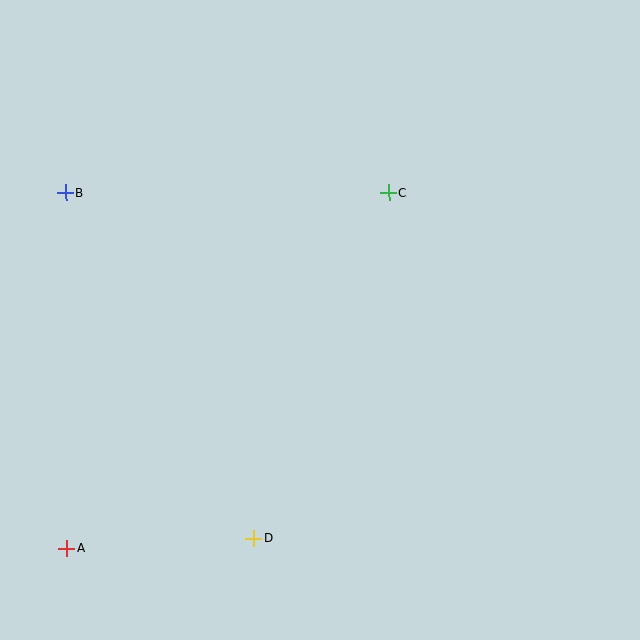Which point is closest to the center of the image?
Point C at (389, 193) is closest to the center.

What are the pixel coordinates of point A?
Point A is at (66, 548).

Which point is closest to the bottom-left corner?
Point A is closest to the bottom-left corner.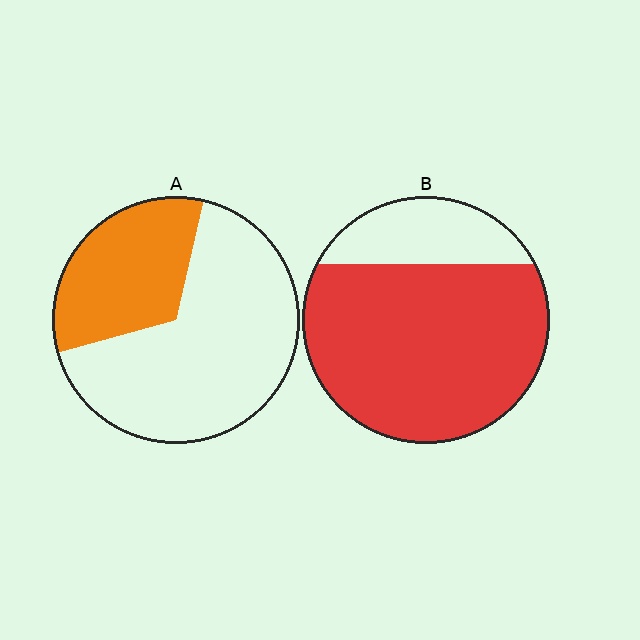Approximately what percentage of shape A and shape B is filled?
A is approximately 35% and B is approximately 80%.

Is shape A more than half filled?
No.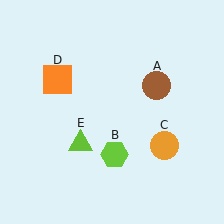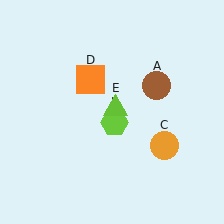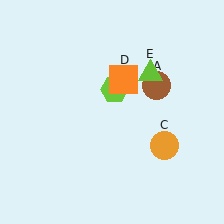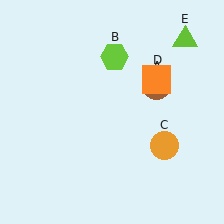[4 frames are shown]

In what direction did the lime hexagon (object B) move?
The lime hexagon (object B) moved up.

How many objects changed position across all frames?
3 objects changed position: lime hexagon (object B), orange square (object D), lime triangle (object E).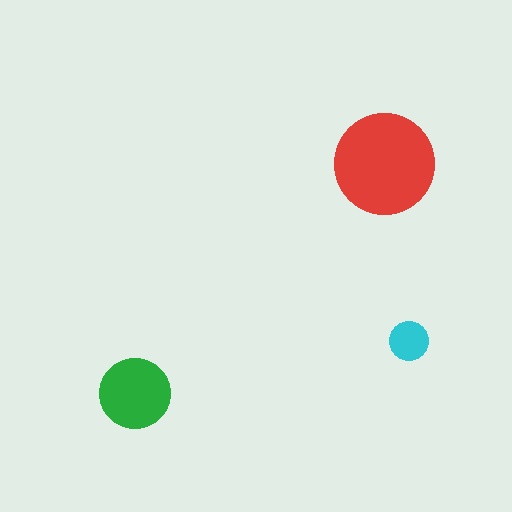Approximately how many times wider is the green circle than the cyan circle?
About 2 times wider.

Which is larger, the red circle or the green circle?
The red one.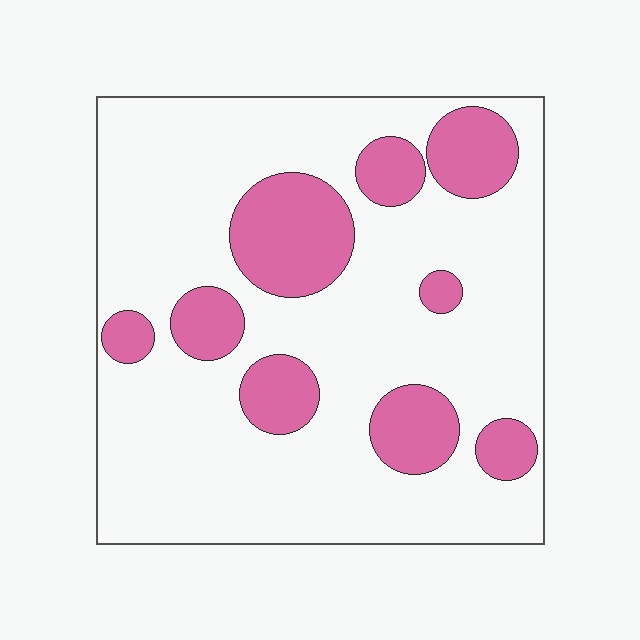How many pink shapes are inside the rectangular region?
9.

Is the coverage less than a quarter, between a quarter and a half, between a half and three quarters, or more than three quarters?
Less than a quarter.